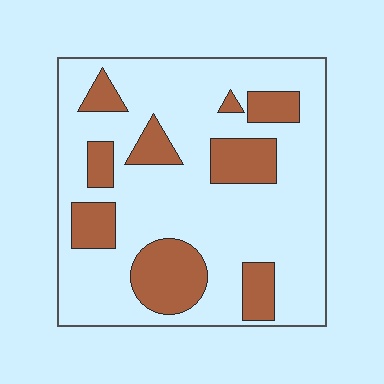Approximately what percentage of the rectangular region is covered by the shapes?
Approximately 25%.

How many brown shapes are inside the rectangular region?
9.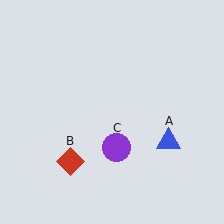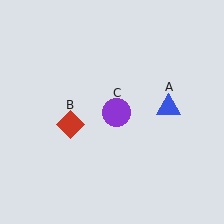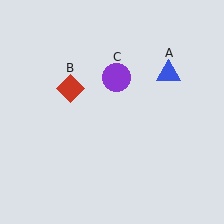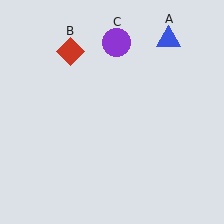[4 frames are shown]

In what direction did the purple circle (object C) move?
The purple circle (object C) moved up.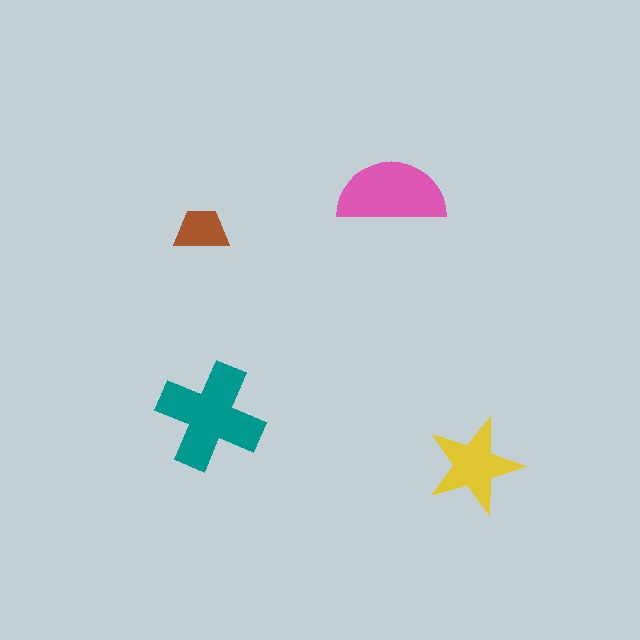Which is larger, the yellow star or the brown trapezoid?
The yellow star.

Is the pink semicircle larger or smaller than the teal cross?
Smaller.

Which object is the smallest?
The brown trapezoid.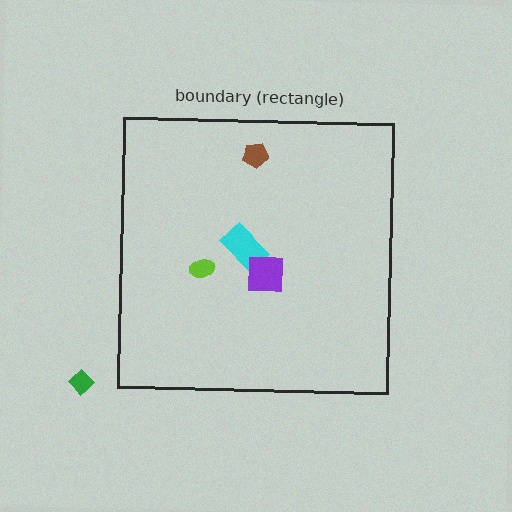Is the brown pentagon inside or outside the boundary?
Inside.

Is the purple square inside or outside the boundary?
Inside.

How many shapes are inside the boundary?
4 inside, 1 outside.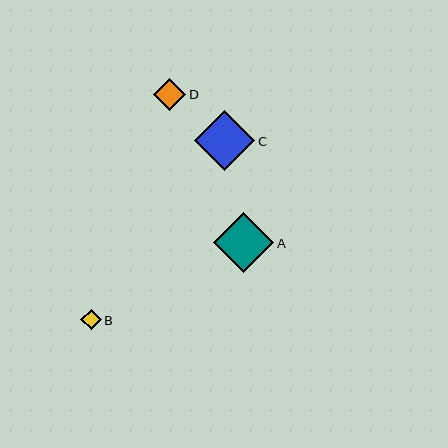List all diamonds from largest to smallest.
From largest to smallest: C, A, D, B.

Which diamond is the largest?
Diamond C is the largest with a size of approximately 60 pixels.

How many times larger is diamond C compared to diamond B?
Diamond C is approximately 2.9 times the size of diamond B.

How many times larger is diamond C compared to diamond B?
Diamond C is approximately 2.9 times the size of diamond B.